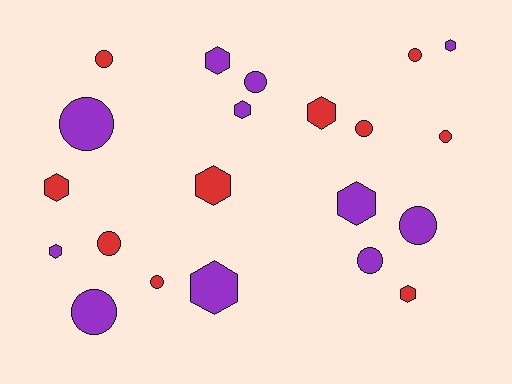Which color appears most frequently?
Purple, with 11 objects.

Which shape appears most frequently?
Circle, with 11 objects.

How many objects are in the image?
There are 21 objects.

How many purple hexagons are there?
There are 6 purple hexagons.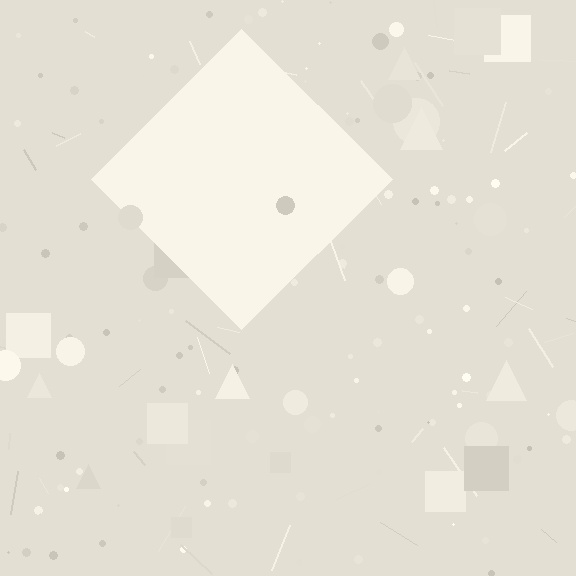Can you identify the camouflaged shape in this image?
The camouflaged shape is a diamond.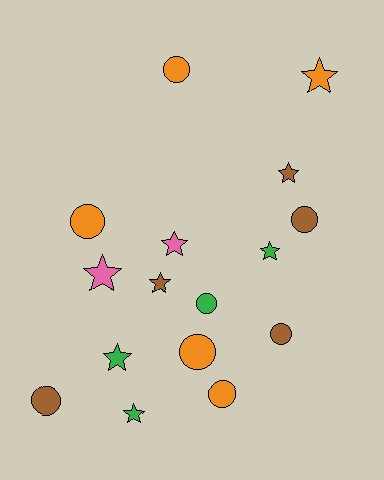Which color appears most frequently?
Brown, with 5 objects.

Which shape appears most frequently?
Circle, with 8 objects.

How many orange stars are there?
There is 1 orange star.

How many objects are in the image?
There are 16 objects.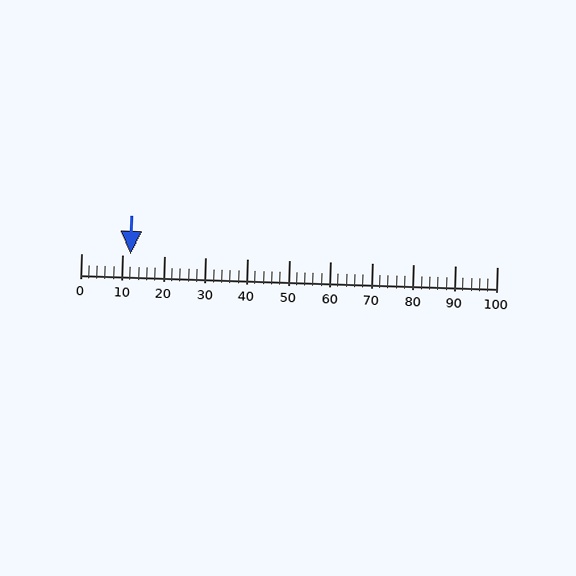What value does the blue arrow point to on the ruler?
The blue arrow points to approximately 12.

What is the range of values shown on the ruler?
The ruler shows values from 0 to 100.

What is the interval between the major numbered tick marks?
The major tick marks are spaced 10 units apart.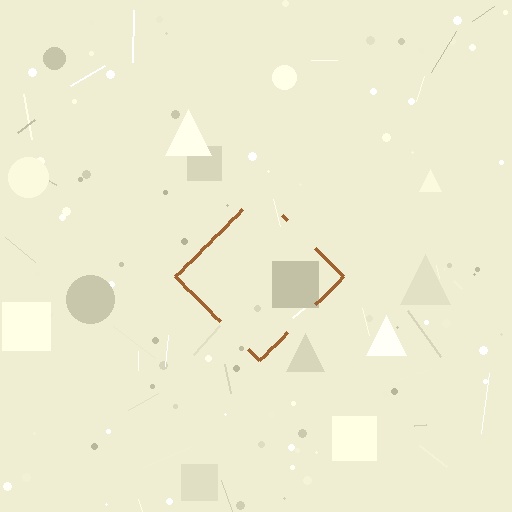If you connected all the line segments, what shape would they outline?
They would outline a diamond.